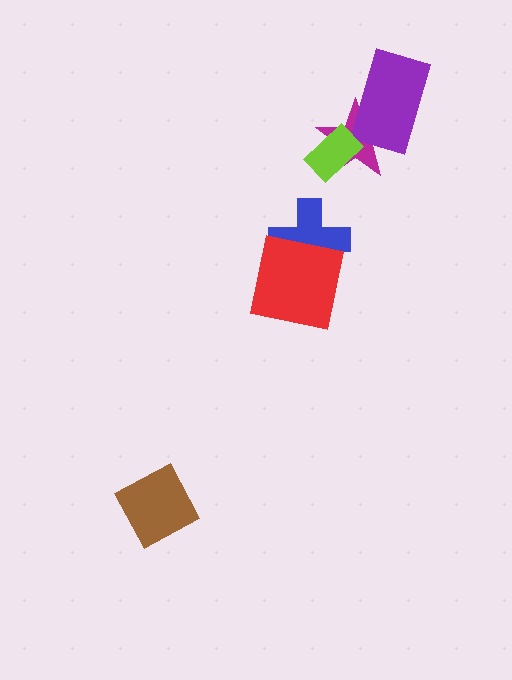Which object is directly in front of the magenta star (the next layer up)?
The purple rectangle is directly in front of the magenta star.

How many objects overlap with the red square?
1 object overlaps with the red square.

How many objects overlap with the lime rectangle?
1 object overlaps with the lime rectangle.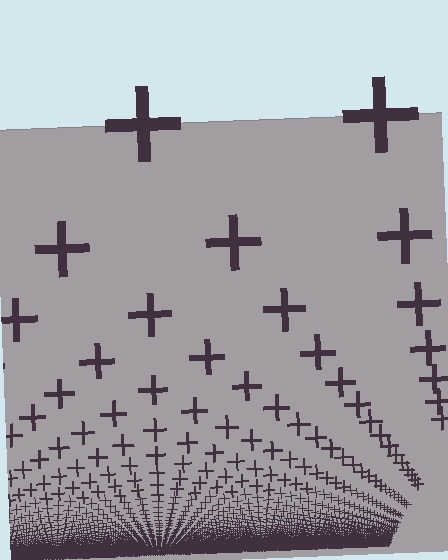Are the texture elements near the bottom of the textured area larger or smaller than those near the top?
Smaller. The gradient is inverted — elements near the bottom are smaller and denser.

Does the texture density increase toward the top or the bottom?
Density increases toward the bottom.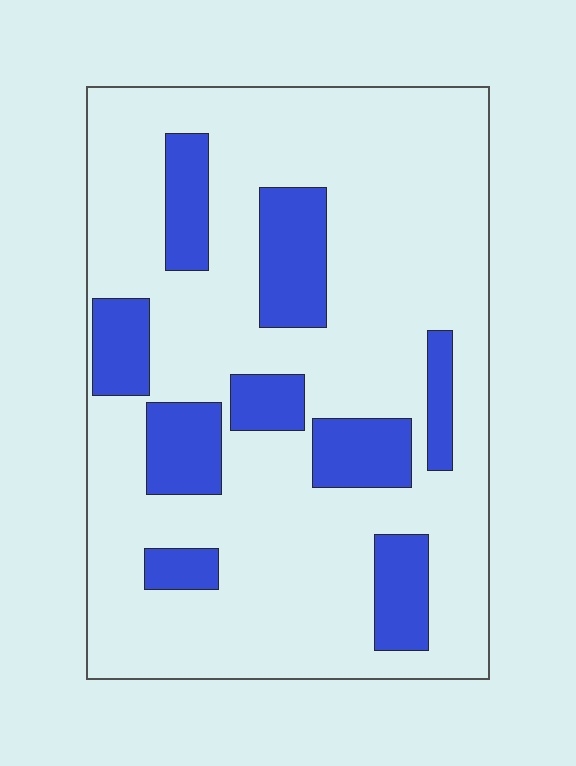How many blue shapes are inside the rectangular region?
9.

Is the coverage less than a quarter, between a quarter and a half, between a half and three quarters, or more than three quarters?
Less than a quarter.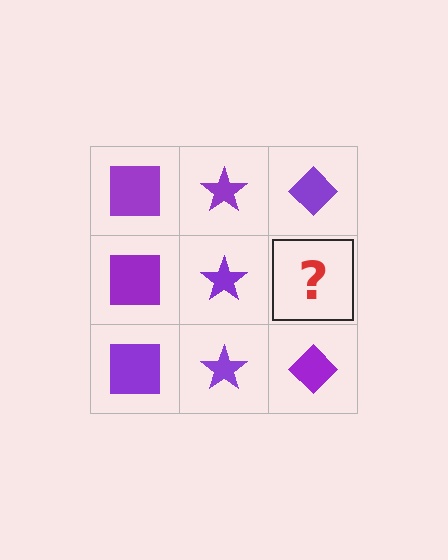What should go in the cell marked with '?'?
The missing cell should contain a purple diamond.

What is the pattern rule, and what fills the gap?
The rule is that each column has a consistent shape. The gap should be filled with a purple diamond.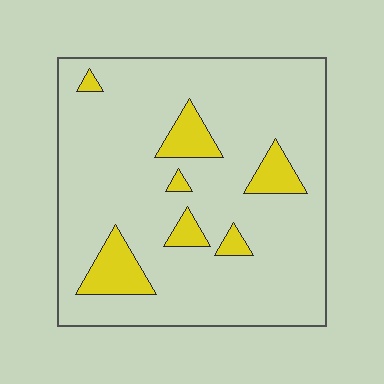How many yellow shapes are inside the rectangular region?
7.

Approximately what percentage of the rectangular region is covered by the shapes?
Approximately 15%.